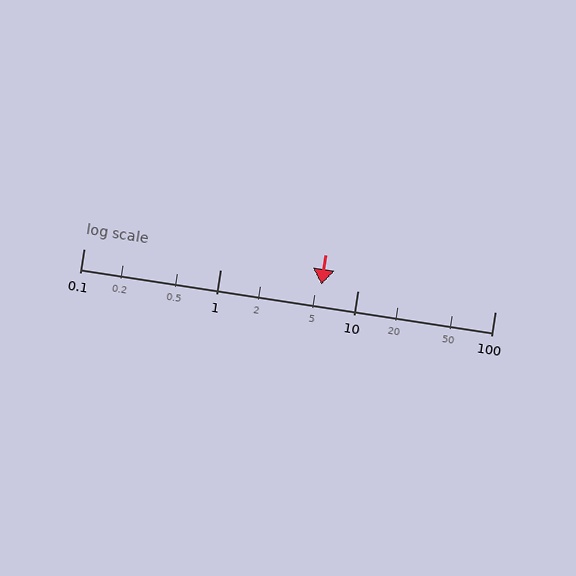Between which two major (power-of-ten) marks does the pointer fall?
The pointer is between 1 and 10.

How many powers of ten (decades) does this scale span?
The scale spans 3 decades, from 0.1 to 100.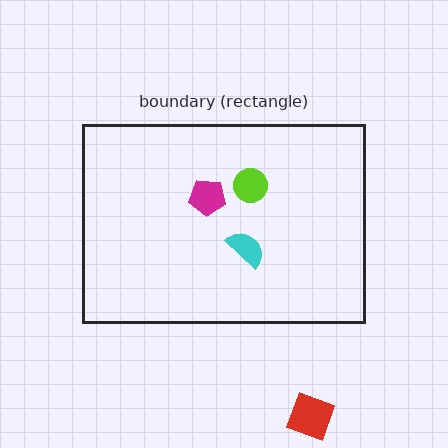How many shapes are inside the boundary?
3 inside, 1 outside.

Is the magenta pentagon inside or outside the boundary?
Inside.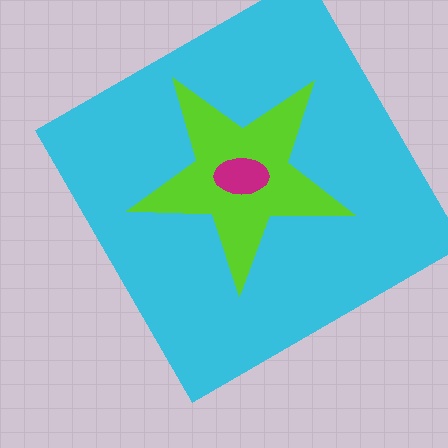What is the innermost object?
The magenta ellipse.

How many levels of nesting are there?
3.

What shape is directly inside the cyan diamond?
The lime star.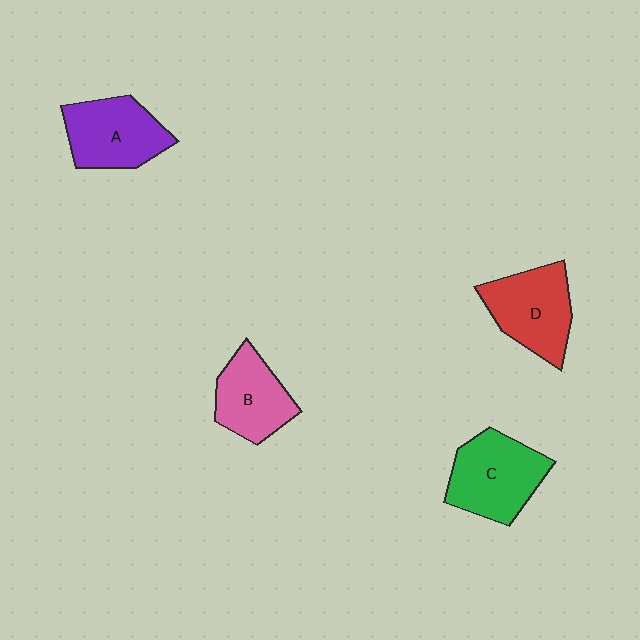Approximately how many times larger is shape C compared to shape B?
Approximately 1.3 times.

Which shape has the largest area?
Shape C (green).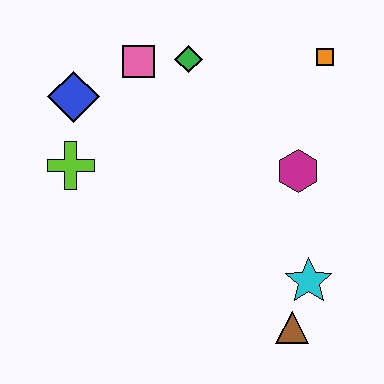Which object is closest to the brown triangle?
The cyan star is closest to the brown triangle.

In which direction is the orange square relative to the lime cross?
The orange square is to the right of the lime cross.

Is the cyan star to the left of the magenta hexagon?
No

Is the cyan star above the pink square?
No